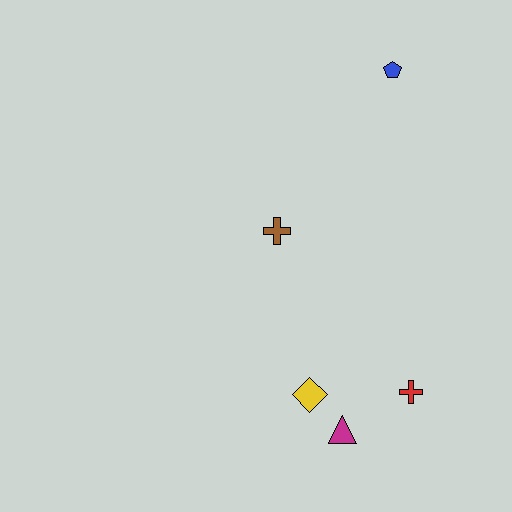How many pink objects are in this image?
There are no pink objects.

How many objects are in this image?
There are 5 objects.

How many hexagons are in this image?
There are no hexagons.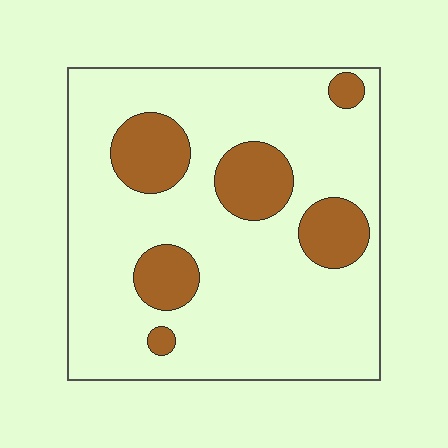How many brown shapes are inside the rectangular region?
6.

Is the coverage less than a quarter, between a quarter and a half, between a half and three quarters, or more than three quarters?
Less than a quarter.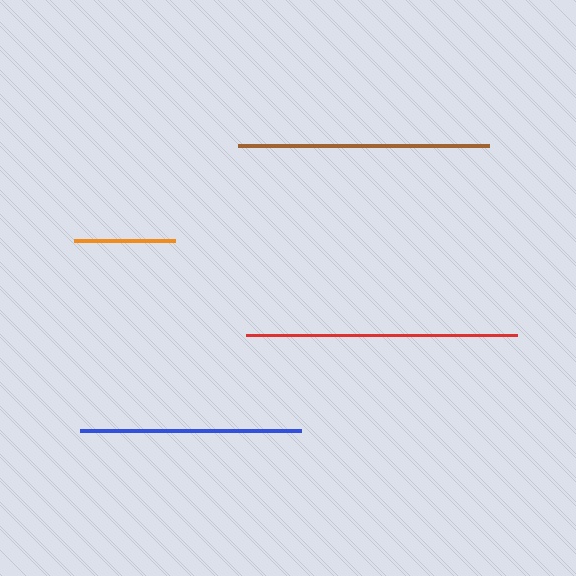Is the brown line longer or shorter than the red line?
The red line is longer than the brown line.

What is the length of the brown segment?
The brown segment is approximately 251 pixels long.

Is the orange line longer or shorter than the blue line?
The blue line is longer than the orange line.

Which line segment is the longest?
The red line is the longest at approximately 272 pixels.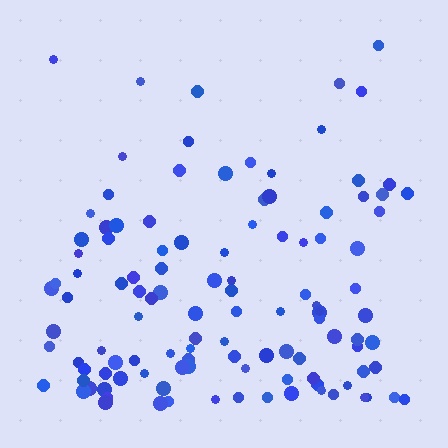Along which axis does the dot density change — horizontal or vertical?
Vertical.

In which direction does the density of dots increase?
From top to bottom, with the bottom side densest.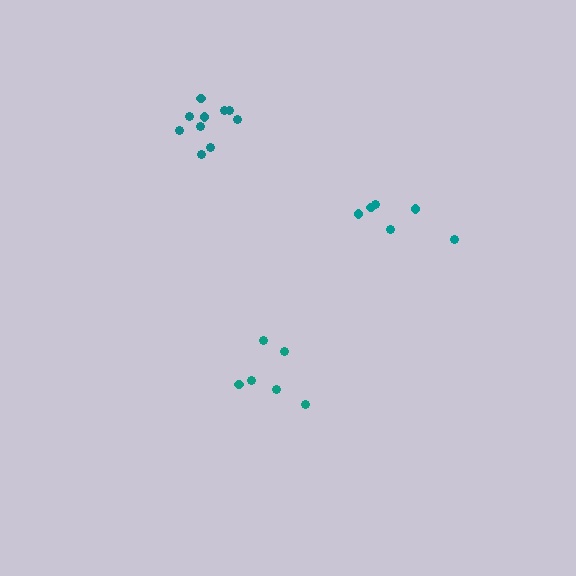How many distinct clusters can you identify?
There are 3 distinct clusters.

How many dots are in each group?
Group 1: 6 dots, Group 2: 6 dots, Group 3: 10 dots (22 total).